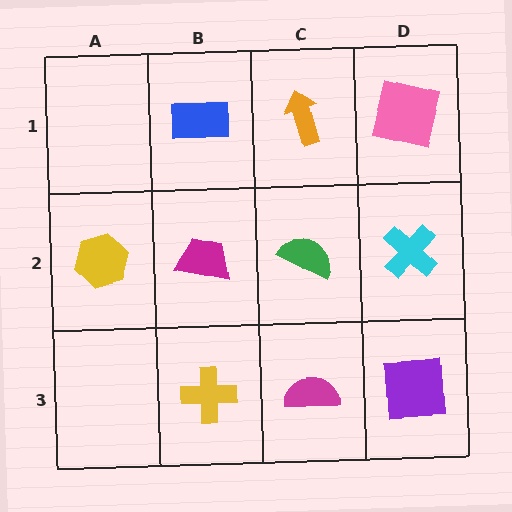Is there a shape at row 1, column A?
No, that cell is empty.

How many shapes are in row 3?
3 shapes.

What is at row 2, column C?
A green semicircle.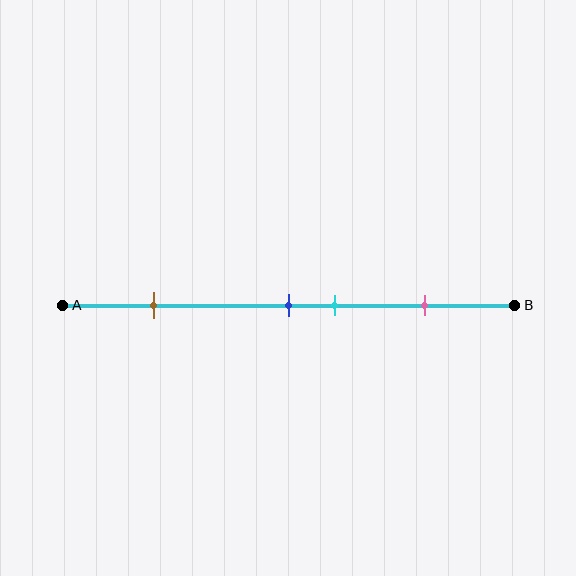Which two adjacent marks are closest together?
The blue and cyan marks are the closest adjacent pair.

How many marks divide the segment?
There are 4 marks dividing the segment.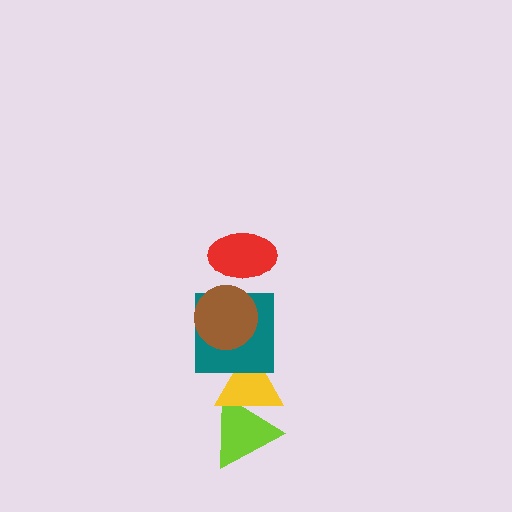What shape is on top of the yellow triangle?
The teal square is on top of the yellow triangle.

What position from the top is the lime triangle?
The lime triangle is 5th from the top.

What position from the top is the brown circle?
The brown circle is 2nd from the top.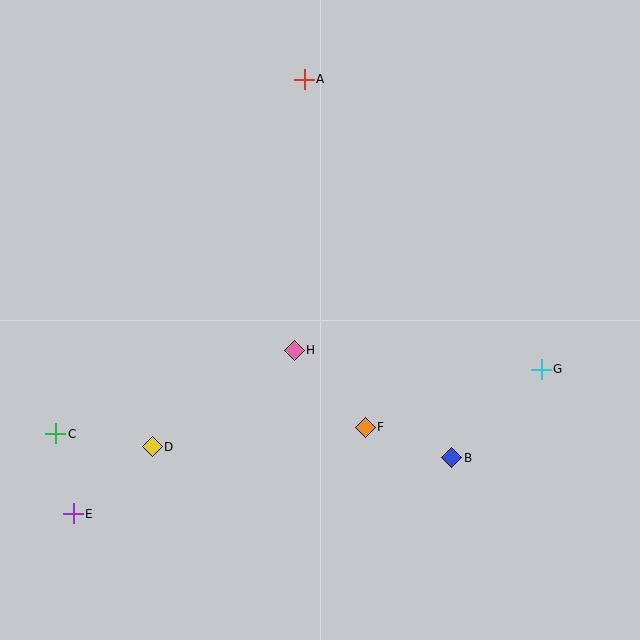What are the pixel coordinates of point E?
Point E is at (73, 514).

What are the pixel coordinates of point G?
Point G is at (541, 369).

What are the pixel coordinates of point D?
Point D is at (152, 447).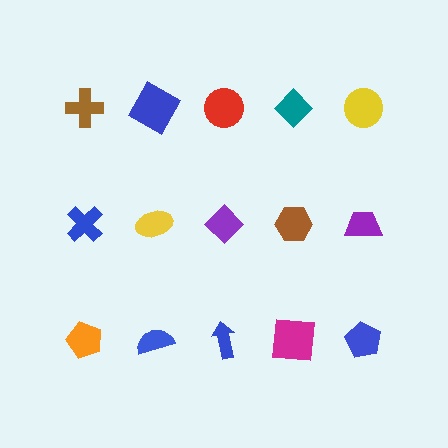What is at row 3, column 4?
A magenta square.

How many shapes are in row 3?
5 shapes.